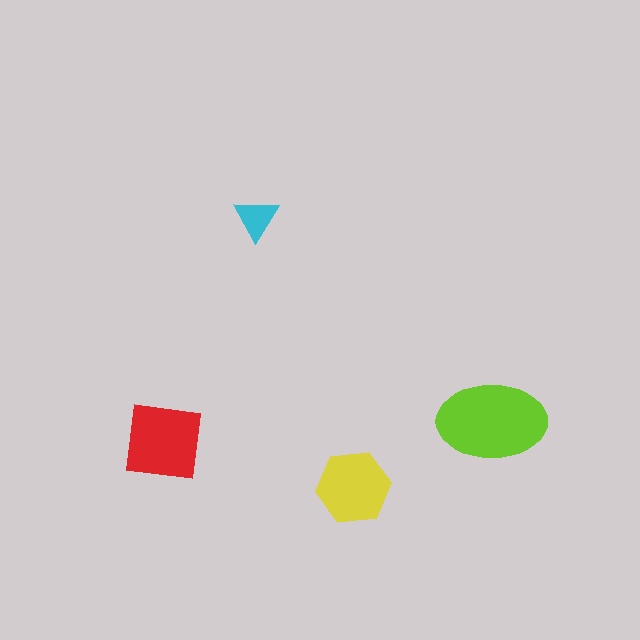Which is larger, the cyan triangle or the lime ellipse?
The lime ellipse.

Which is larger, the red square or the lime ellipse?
The lime ellipse.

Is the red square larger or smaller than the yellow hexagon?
Larger.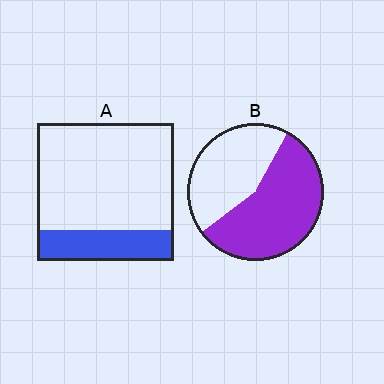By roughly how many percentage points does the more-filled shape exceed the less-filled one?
By roughly 35 percentage points (B over A).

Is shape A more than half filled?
No.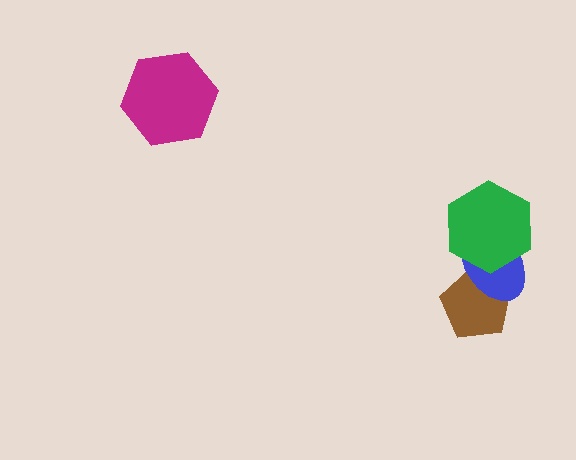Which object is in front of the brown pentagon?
The blue ellipse is in front of the brown pentagon.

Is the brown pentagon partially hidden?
Yes, it is partially covered by another shape.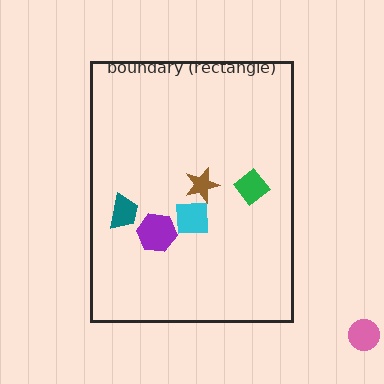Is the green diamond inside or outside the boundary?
Inside.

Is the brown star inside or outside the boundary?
Inside.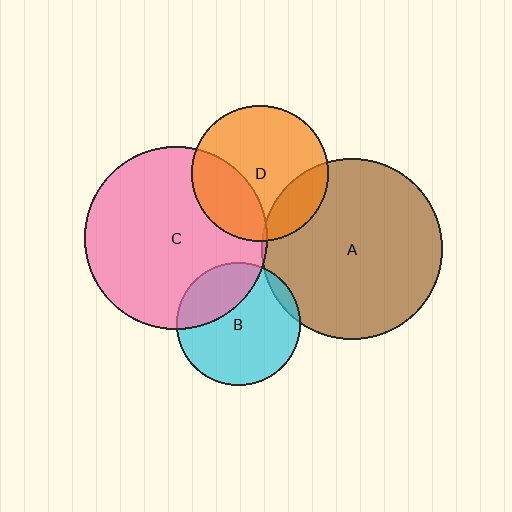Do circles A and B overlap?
Yes.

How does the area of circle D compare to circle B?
Approximately 1.2 times.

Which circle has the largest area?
Circle C (pink).